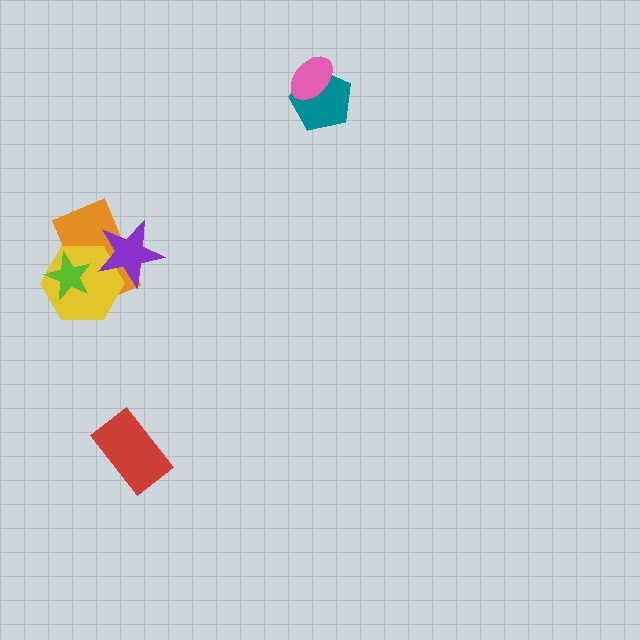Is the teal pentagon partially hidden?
Yes, it is partially covered by another shape.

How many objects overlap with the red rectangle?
0 objects overlap with the red rectangle.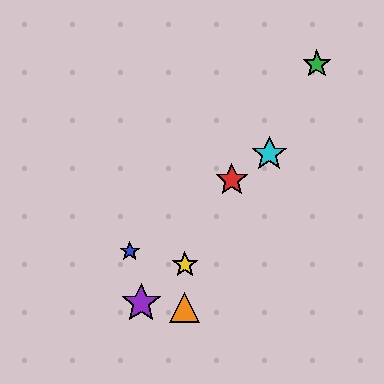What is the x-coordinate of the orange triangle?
The orange triangle is at x≈185.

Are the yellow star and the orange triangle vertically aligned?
Yes, both are at x≈185.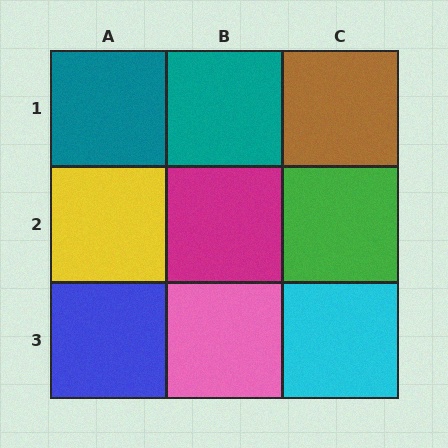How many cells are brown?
1 cell is brown.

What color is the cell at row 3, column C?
Cyan.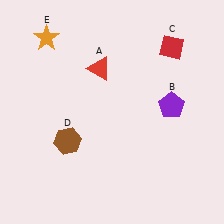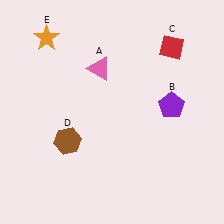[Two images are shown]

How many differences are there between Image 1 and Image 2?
There is 1 difference between the two images.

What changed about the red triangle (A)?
In Image 1, A is red. In Image 2, it changed to pink.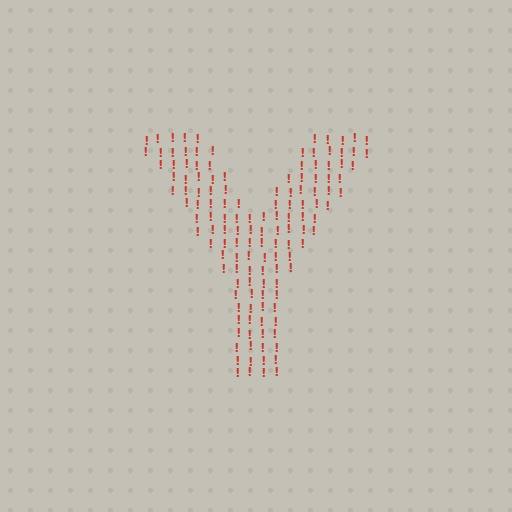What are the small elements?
The small elements are exclamation marks.